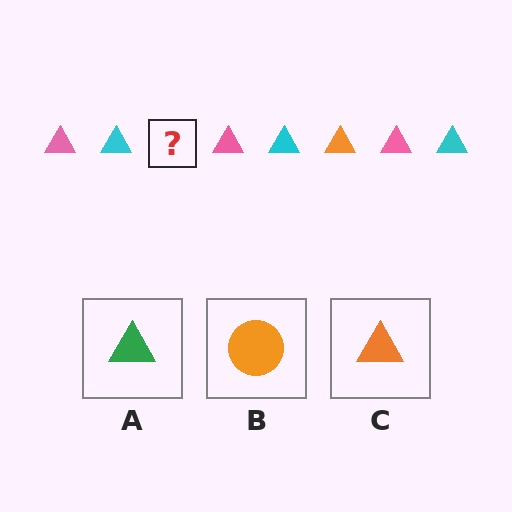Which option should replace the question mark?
Option C.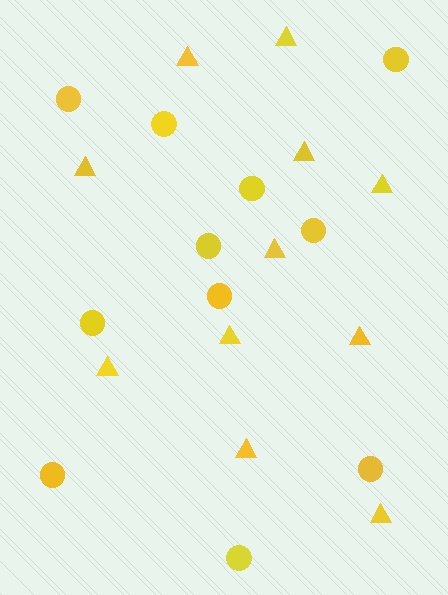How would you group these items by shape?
There are 2 groups: one group of triangles (11) and one group of circles (11).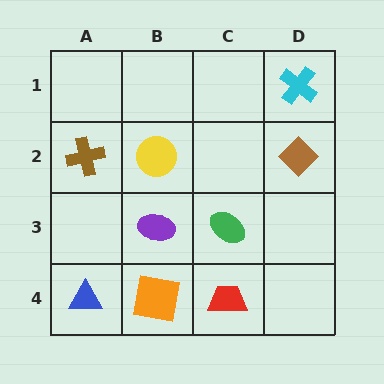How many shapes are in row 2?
3 shapes.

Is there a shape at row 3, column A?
No, that cell is empty.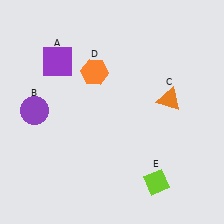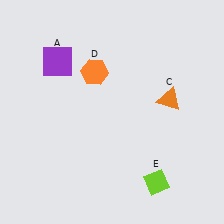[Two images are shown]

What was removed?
The purple circle (B) was removed in Image 2.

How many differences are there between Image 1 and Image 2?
There is 1 difference between the two images.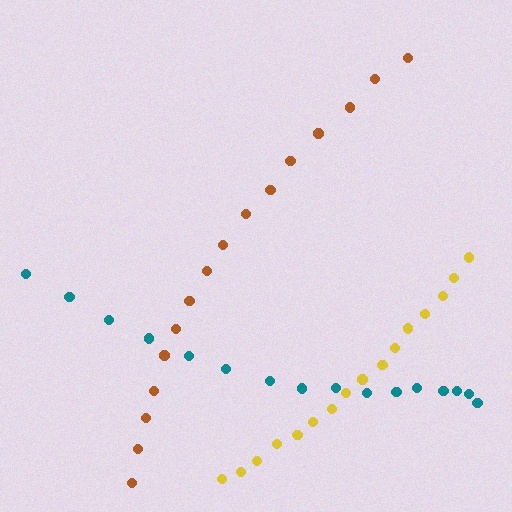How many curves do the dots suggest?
There are 3 distinct paths.